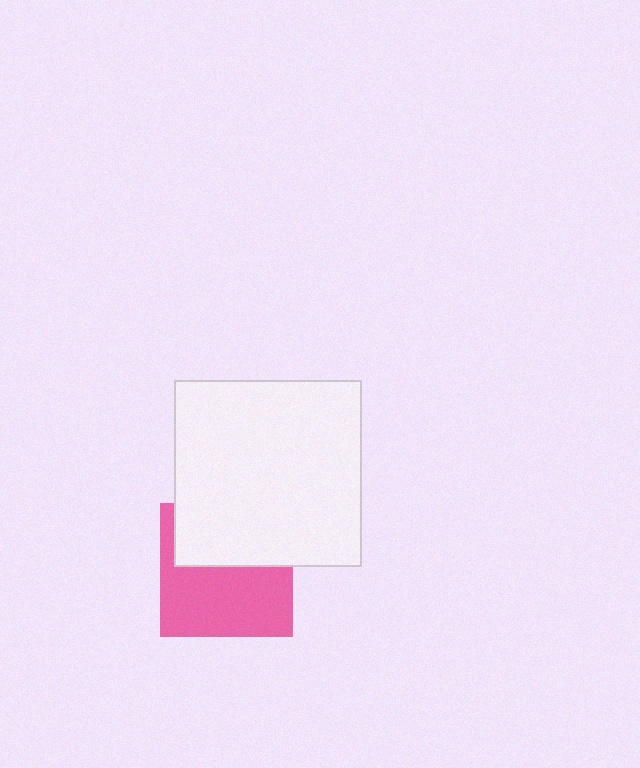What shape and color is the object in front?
The object in front is a white square.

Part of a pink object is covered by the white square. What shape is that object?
It is a square.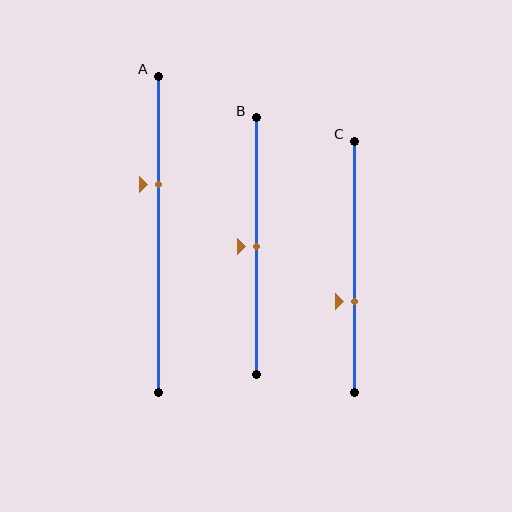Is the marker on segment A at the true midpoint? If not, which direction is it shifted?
No, the marker on segment A is shifted upward by about 16% of the segment length.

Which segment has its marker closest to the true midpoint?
Segment B has its marker closest to the true midpoint.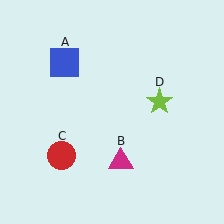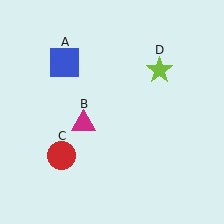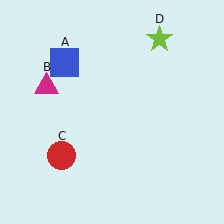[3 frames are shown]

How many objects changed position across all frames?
2 objects changed position: magenta triangle (object B), lime star (object D).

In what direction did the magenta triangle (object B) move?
The magenta triangle (object B) moved up and to the left.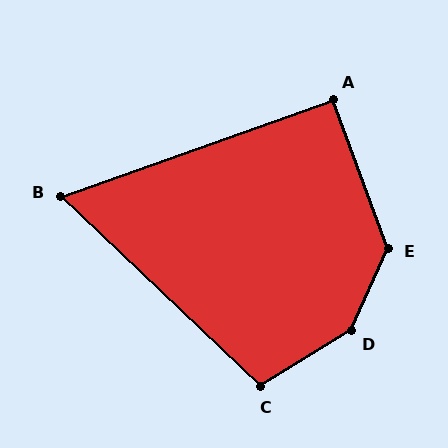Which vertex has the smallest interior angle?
B, at approximately 63 degrees.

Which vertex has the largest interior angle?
D, at approximately 146 degrees.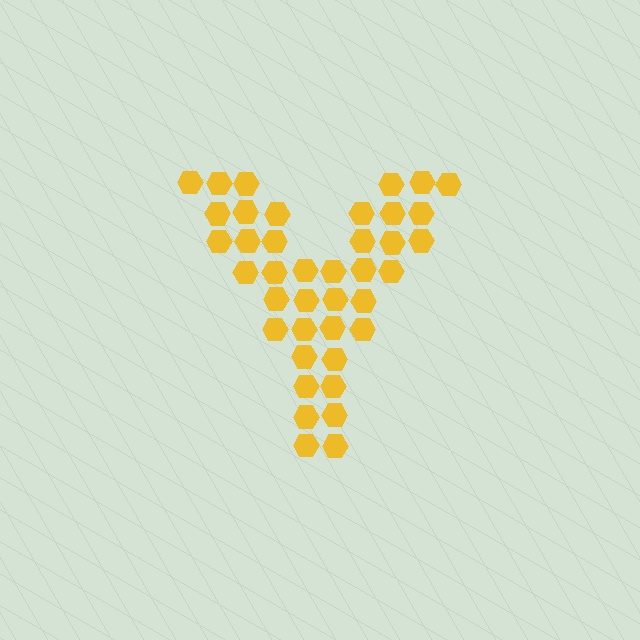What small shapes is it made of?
It is made of small hexagons.